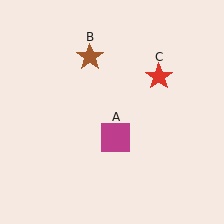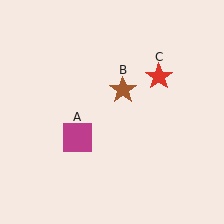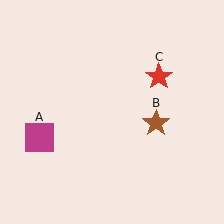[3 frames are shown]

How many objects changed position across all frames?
2 objects changed position: magenta square (object A), brown star (object B).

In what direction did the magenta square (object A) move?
The magenta square (object A) moved left.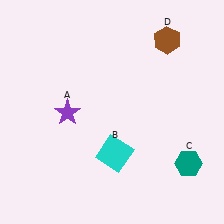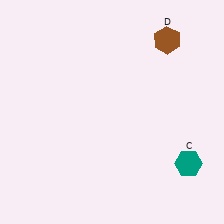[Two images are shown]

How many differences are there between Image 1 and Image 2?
There are 2 differences between the two images.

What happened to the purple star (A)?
The purple star (A) was removed in Image 2. It was in the bottom-left area of Image 1.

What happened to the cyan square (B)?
The cyan square (B) was removed in Image 2. It was in the bottom-right area of Image 1.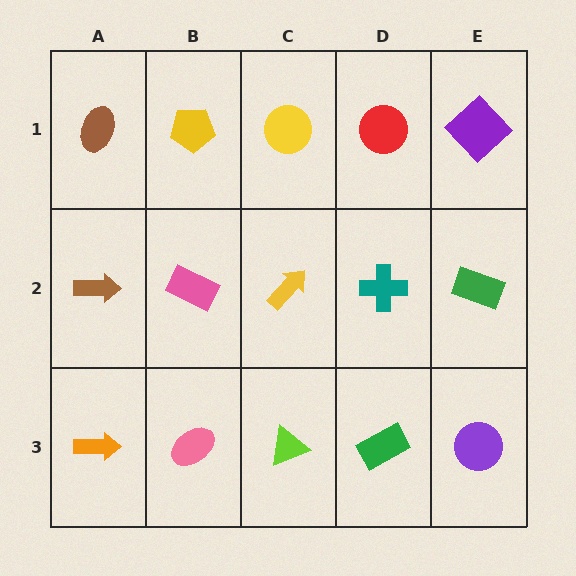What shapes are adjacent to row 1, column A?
A brown arrow (row 2, column A), a yellow pentagon (row 1, column B).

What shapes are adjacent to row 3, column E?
A green rectangle (row 2, column E), a green rectangle (row 3, column D).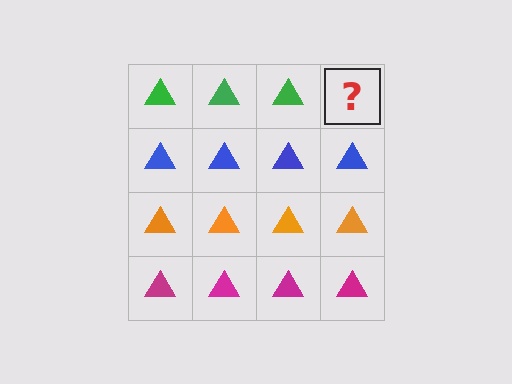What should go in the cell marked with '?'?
The missing cell should contain a green triangle.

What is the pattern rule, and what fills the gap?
The rule is that each row has a consistent color. The gap should be filled with a green triangle.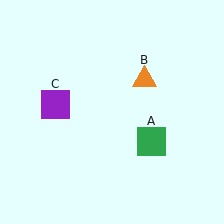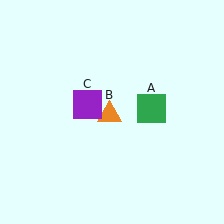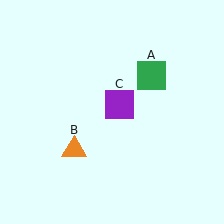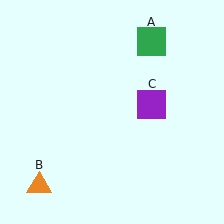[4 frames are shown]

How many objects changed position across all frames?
3 objects changed position: green square (object A), orange triangle (object B), purple square (object C).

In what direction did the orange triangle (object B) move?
The orange triangle (object B) moved down and to the left.